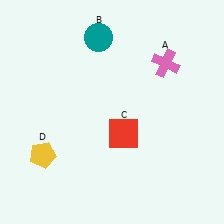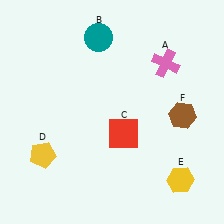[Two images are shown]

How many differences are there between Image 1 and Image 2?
There are 2 differences between the two images.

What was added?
A yellow hexagon (E), a brown hexagon (F) were added in Image 2.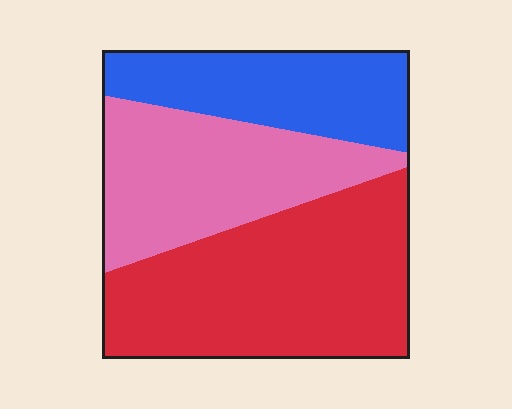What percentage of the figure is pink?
Pink takes up about one third (1/3) of the figure.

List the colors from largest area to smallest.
From largest to smallest: red, pink, blue.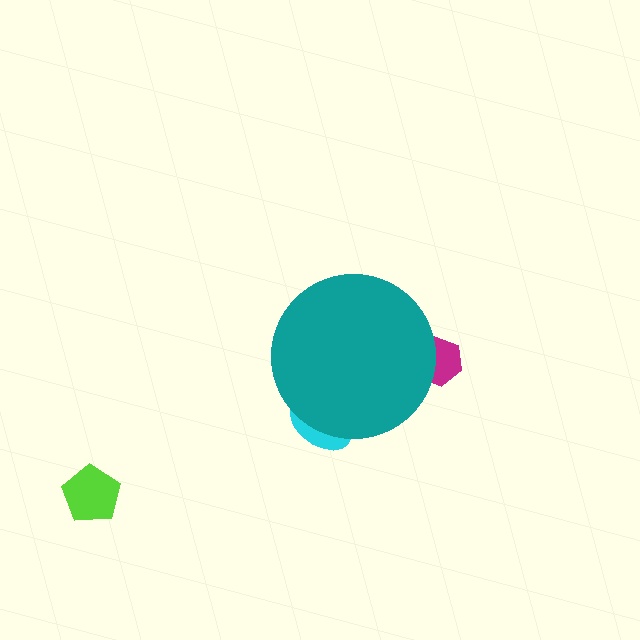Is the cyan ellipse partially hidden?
Yes, the cyan ellipse is partially hidden behind the teal circle.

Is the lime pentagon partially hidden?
No, the lime pentagon is fully visible.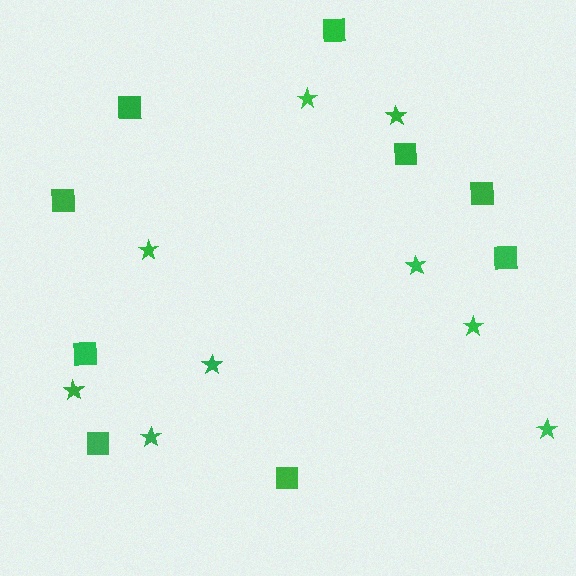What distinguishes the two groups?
There are 2 groups: one group of squares (9) and one group of stars (9).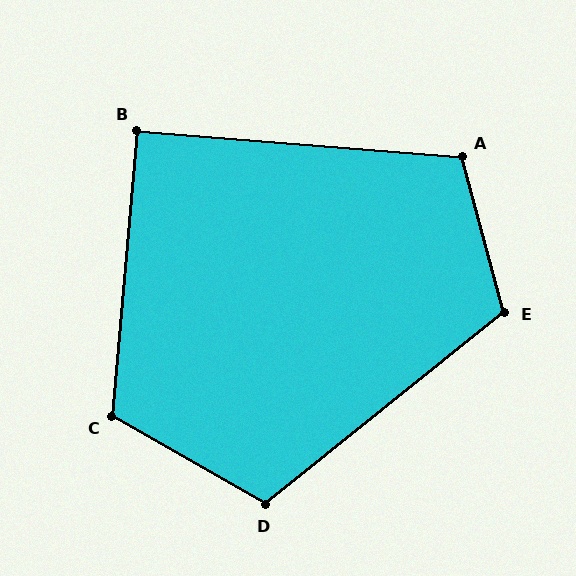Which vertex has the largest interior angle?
C, at approximately 115 degrees.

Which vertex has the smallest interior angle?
B, at approximately 90 degrees.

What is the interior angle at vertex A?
Approximately 110 degrees (obtuse).